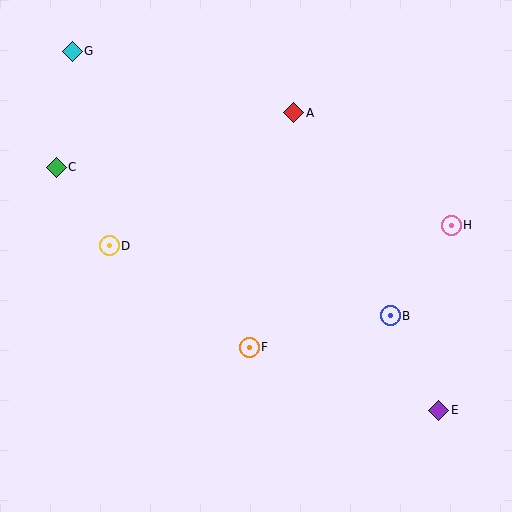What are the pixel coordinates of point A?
Point A is at (294, 113).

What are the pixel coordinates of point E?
Point E is at (439, 410).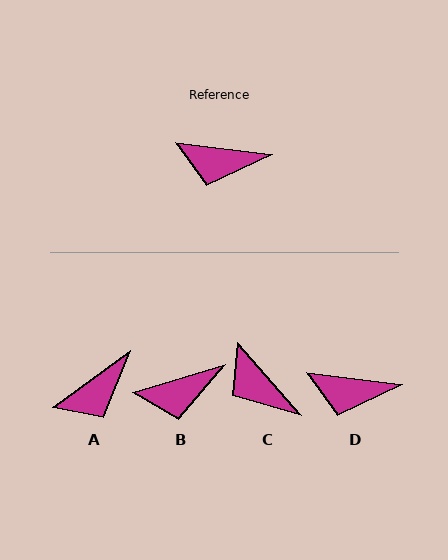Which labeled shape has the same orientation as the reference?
D.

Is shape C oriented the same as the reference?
No, it is off by about 41 degrees.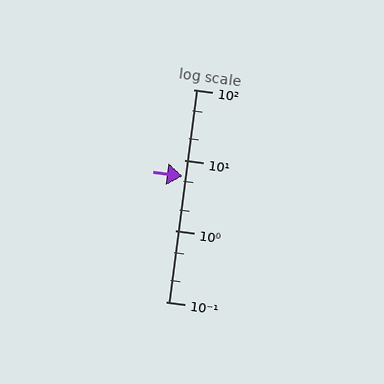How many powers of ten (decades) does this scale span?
The scale spans 3 decades, from 0.1 to 100.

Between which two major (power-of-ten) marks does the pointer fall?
The pointer is between 1 and 10.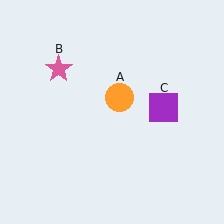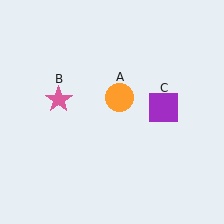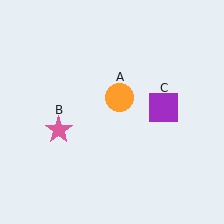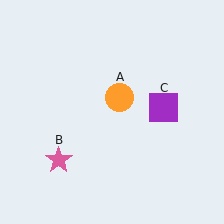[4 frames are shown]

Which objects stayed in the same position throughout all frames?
Orange circle (object A) and purple square (object C) remained stationary.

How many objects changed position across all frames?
1 object changed position: pink star (object B).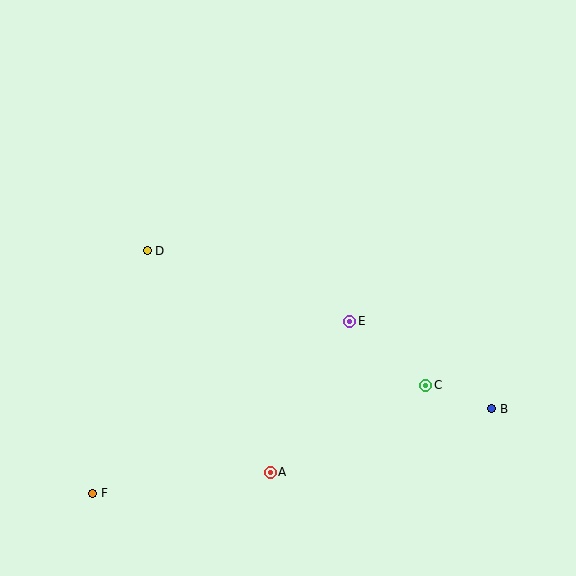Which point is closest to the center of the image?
Point E at (350, 321) is closest to the center.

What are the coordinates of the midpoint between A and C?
The midpoint between A and C is at (348, 429).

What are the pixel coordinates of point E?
Point E is at (350, 321).